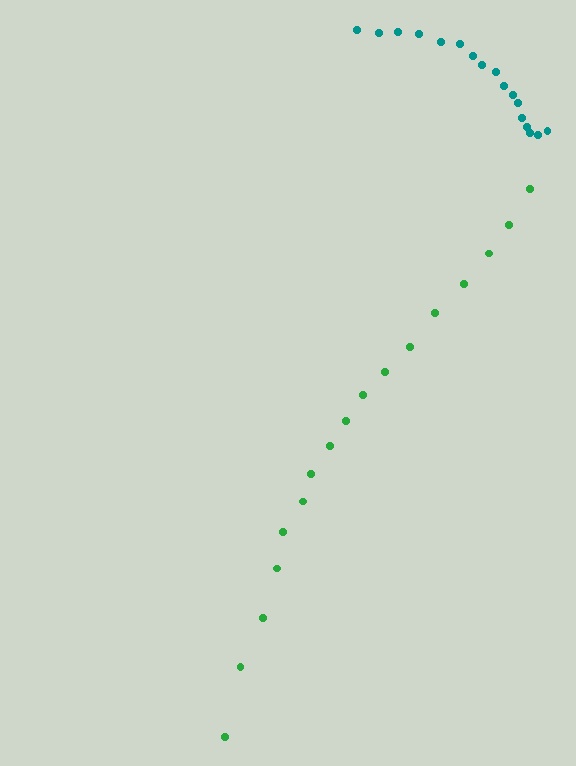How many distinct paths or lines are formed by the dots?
There are 2 distinct paths.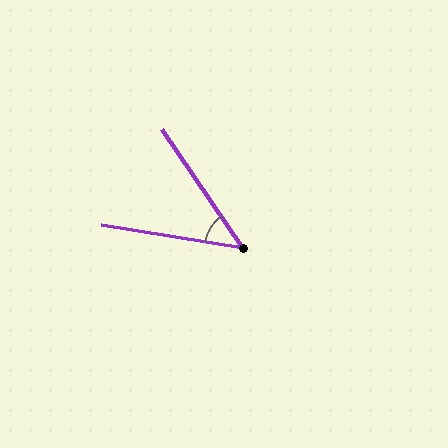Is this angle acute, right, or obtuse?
It is acute.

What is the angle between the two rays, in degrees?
Approximately 47 degrees.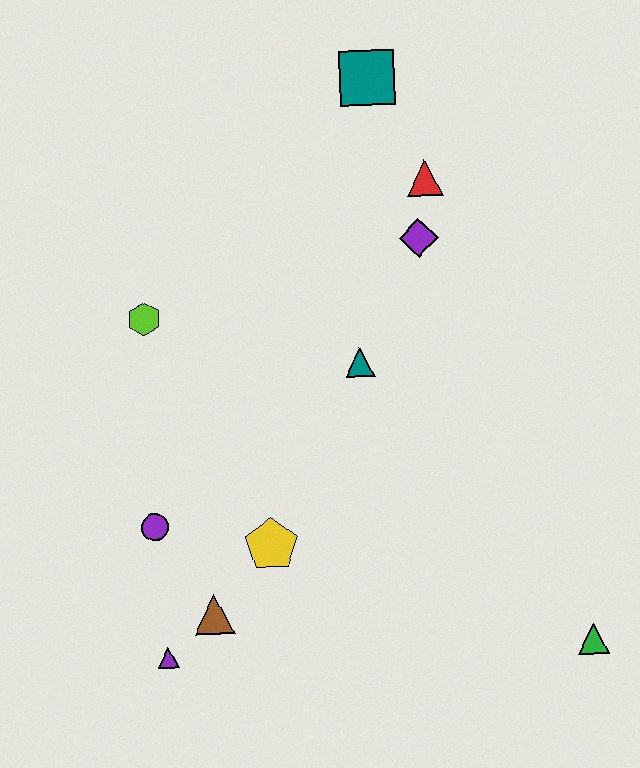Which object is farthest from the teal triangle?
The green triangle is farthest from the teal triangle.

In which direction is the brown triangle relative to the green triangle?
The brown triangle is to the left of the green triangle.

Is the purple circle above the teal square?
No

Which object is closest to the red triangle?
The purple diamond is closest to the red triangle.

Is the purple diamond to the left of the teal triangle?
No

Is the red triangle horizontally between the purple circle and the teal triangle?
No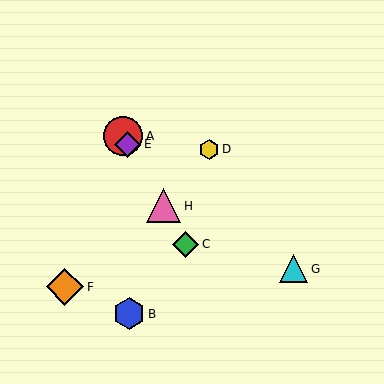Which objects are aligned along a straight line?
Objects A, C, E, H are aligned along a straight line.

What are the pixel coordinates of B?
Object B is at (129, 314).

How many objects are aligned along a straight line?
4 objects (A, C, E, H) are aligned along a straight line.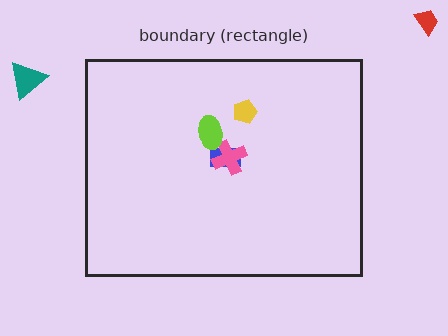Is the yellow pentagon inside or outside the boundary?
Inside.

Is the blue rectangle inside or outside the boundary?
Inside.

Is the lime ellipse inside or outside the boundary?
Inside.